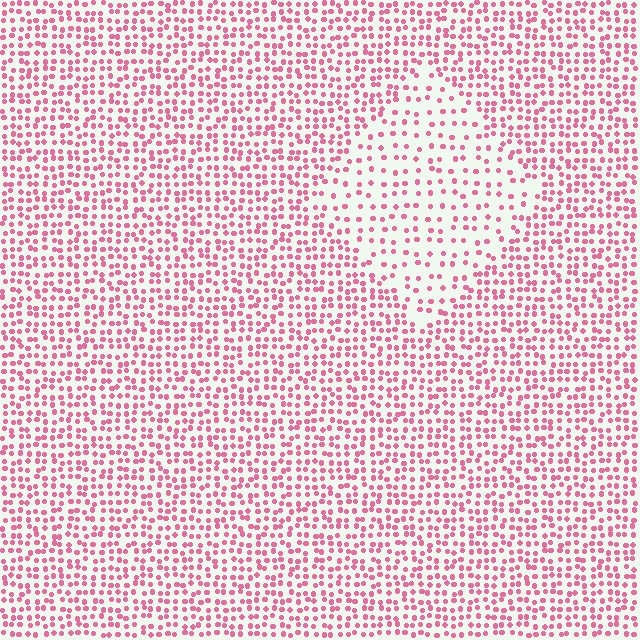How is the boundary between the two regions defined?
The boundary is defined by a change in element density (approximately 2.1x ratio). All elements are the same color, size, and shape.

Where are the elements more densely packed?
The elements are more densely packed outside the diamond boundary.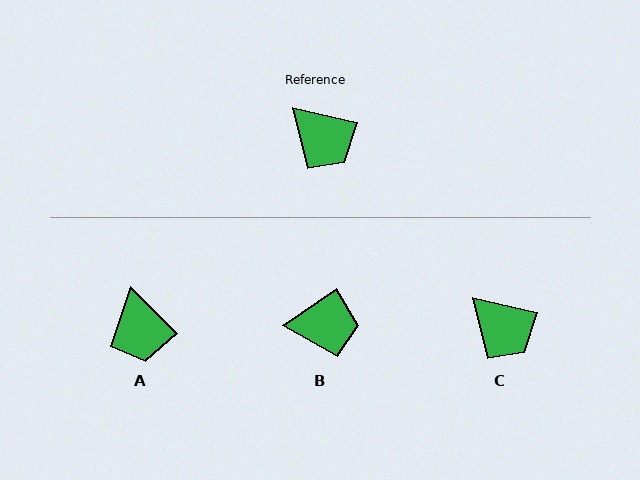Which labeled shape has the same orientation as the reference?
C.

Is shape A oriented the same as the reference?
No, it is off by about 32 degrees.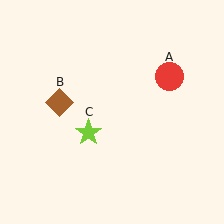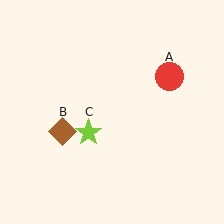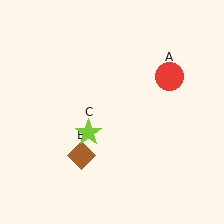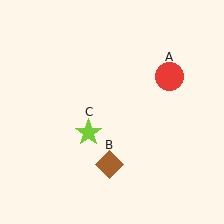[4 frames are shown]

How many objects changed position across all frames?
1 object changed position: brown diamond (object B).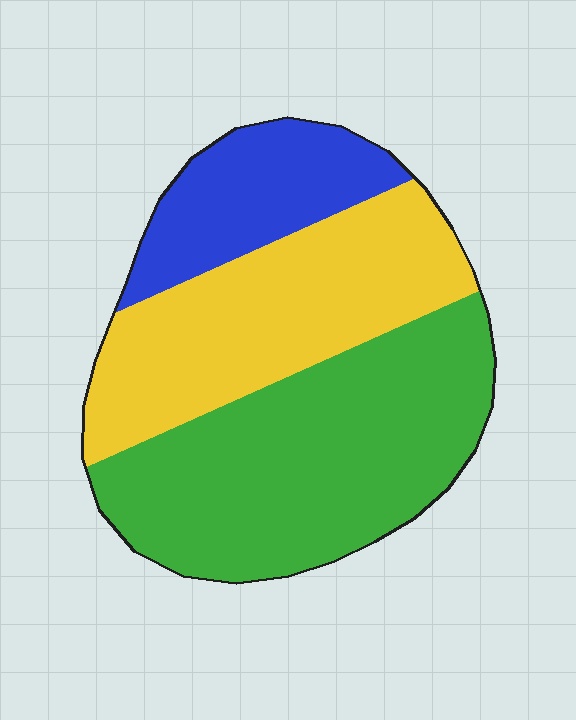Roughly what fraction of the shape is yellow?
Yellow covers roughly 35% of the shape.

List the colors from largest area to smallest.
From largest to smallest: green, yellow, blue.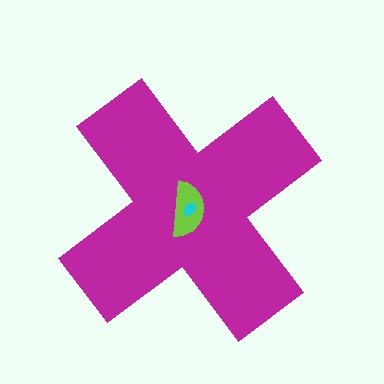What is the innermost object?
The cyan ellipse.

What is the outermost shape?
The magenta cross.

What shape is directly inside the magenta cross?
The lime semicircle.